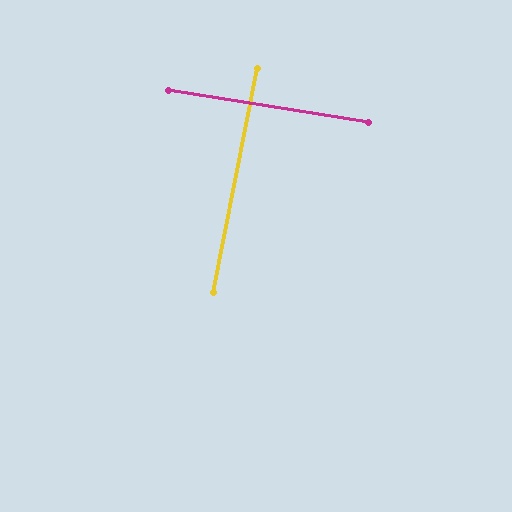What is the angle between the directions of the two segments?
Approximately 88 degrees.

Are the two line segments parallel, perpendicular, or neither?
Perpendicular — they meet at approximately 88°.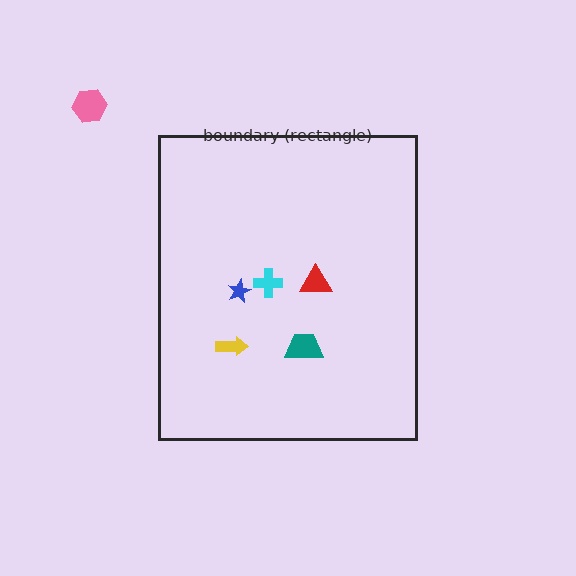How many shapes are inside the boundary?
5 inside, 1 outside.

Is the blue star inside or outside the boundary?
Inside.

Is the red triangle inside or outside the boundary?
Inside.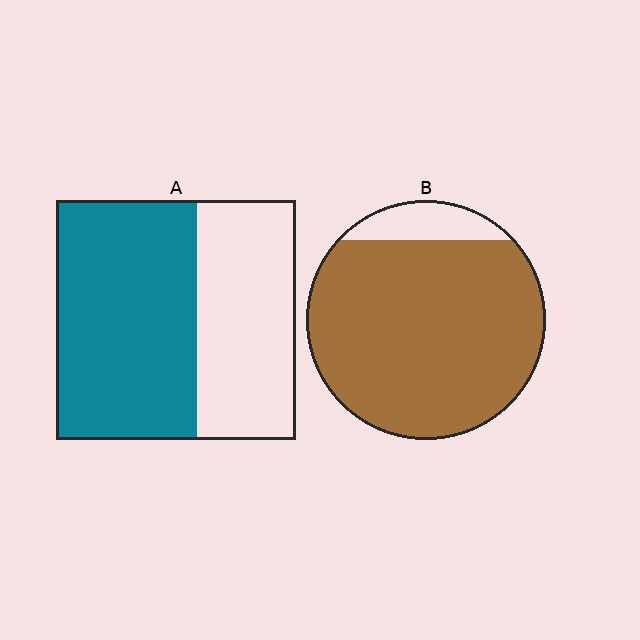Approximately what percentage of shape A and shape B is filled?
A is approximately 60% and B is approximately 90%.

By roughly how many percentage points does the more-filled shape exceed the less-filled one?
By roughly 30 percentage points (B over A).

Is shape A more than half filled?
Yes.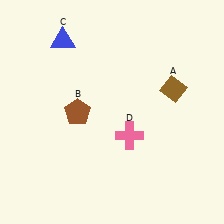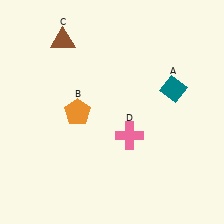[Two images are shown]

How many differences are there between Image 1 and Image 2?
There are 3 differences between the two images.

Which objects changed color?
A changed from brown to teal. B changed from brown to orange. C changed from blue to brown.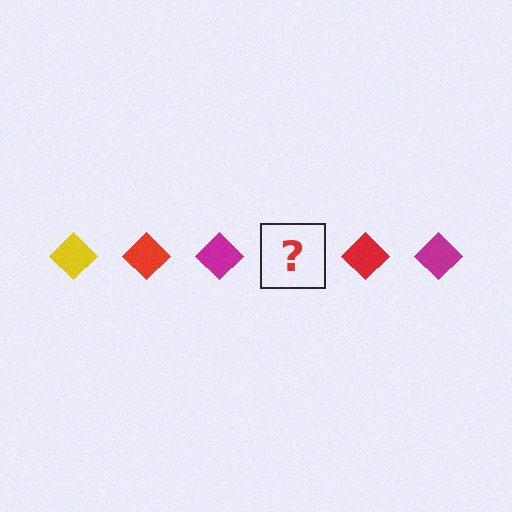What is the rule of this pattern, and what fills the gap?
The rule is that the pattern cycles through yellow, red, magenta diamonds. The gap should be filled with a yellow diamond.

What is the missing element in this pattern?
The missing element is a yellow diamond.